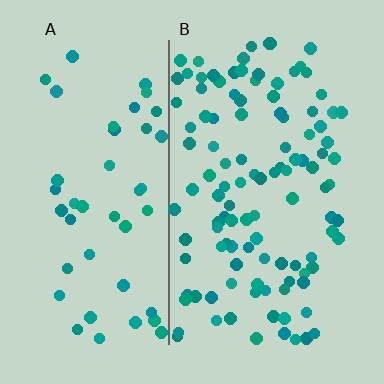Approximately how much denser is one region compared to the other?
Approximately 2.4× — region B over region A.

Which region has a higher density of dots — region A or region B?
B (the right).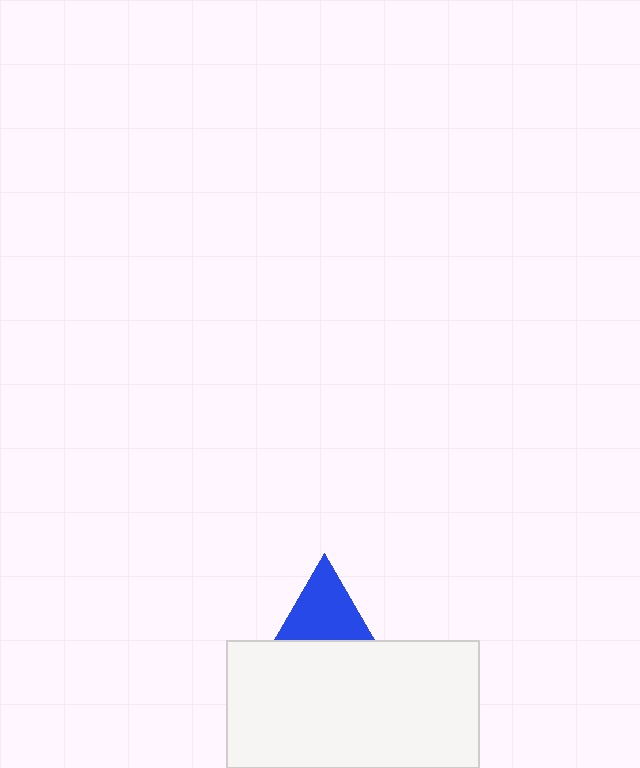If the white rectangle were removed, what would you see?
You would see the complete blue triangle.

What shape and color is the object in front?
The object in front is a white rectangle.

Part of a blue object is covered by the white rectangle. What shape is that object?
It is a triangle.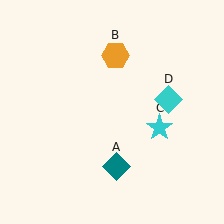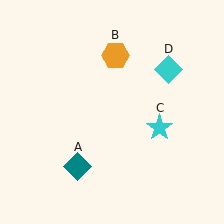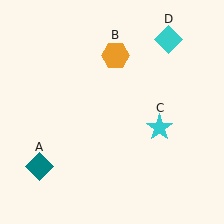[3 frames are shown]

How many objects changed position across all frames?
2 objects changed position: teal diamond (object A), cyan diamond (object D).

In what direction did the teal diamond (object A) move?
The teal diamond (object A) moved left.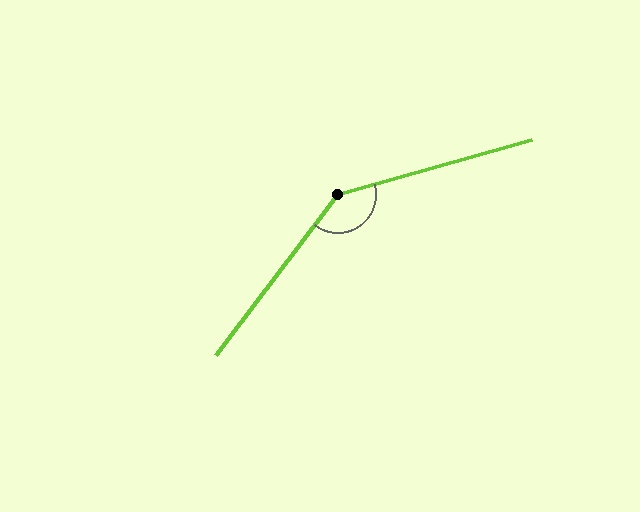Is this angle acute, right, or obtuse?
It is obtuse.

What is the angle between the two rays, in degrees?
Approximately 143 degrees.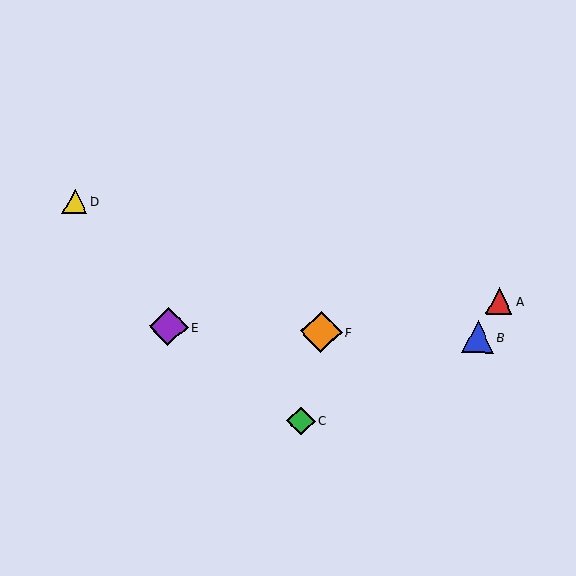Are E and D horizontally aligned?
No, E is at y≈327 and D is at y≈201.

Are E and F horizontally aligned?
Yes, both are at y≈327.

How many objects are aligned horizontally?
3 objects (B, E, F) are aligned horizontally.